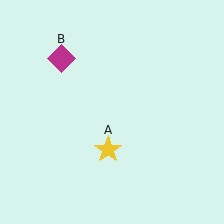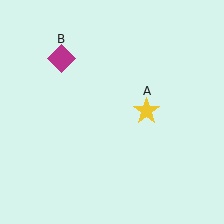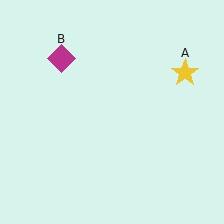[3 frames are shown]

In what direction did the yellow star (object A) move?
The yellow star (object A) moved up and to the right.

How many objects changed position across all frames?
1 object changed position: yellow star (object A).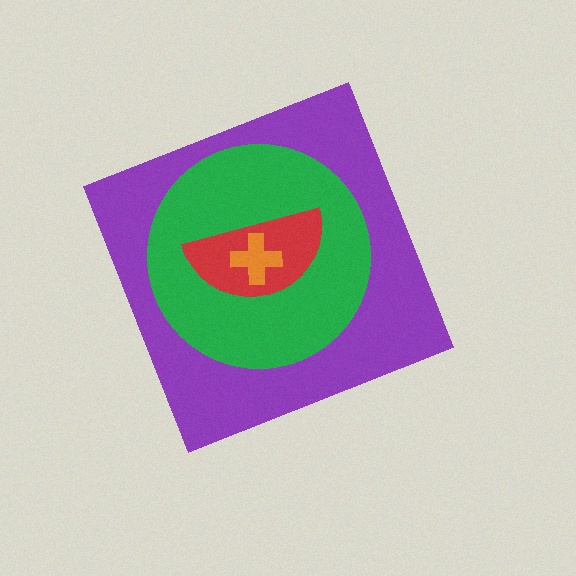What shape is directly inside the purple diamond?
The green circle.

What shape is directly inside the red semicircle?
The orange cross.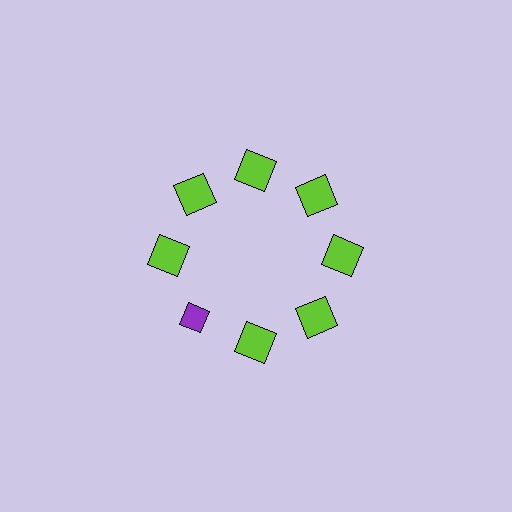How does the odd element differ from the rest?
It differs in both color (purple instead of lime) and shape (diamond instead of square).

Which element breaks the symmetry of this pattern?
The purple diamond at roughly the 8 o'clock position breaks the symmetry. All other shapes are lime squares.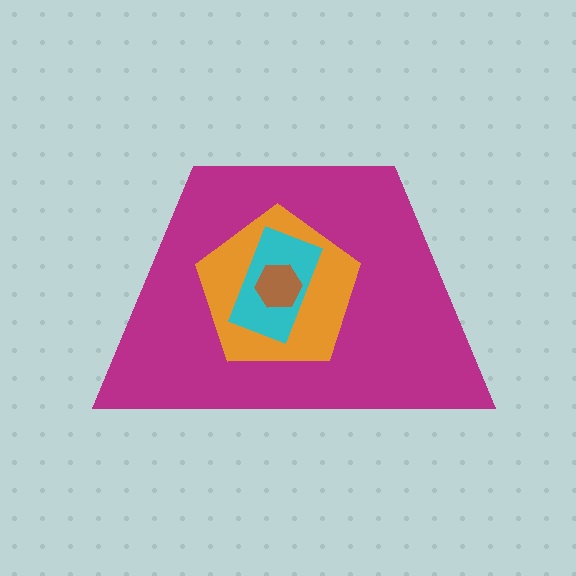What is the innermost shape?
The brown hexagon.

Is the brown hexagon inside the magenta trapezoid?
Yes.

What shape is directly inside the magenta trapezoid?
The orange pentagon.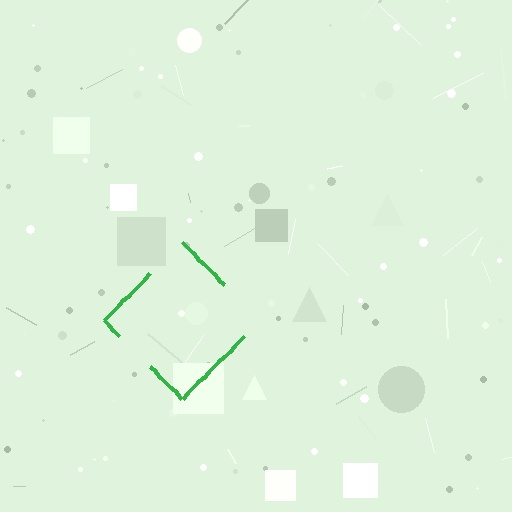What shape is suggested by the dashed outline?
The dashed outline suggests a diamond.